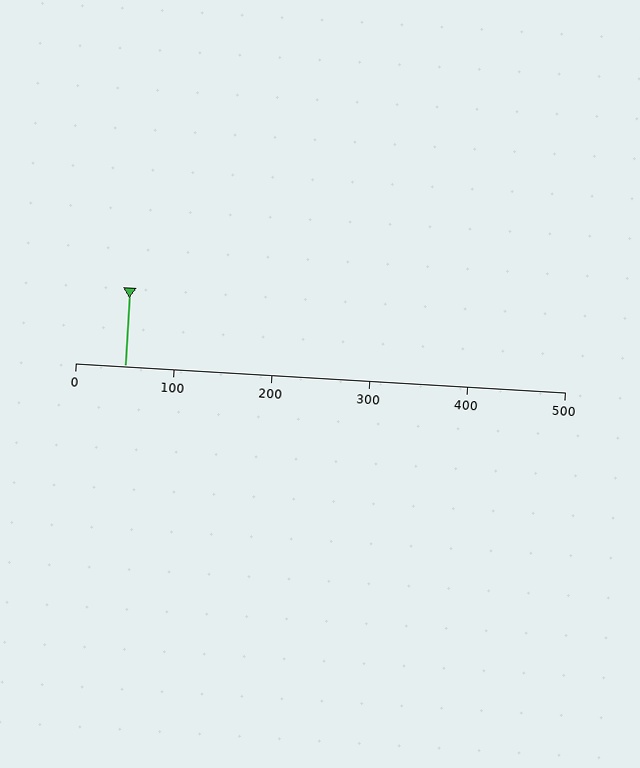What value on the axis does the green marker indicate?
The marker indicates approximately 50.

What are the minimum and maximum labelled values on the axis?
The axis runs from 0 to 500.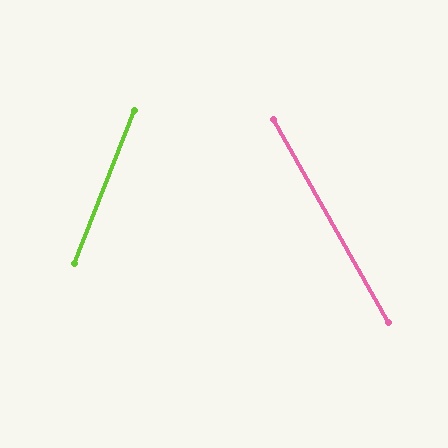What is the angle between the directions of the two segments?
Approximately 51 degrees.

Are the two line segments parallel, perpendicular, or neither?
Neither parallel nor perpendicular — they differ by about 51°.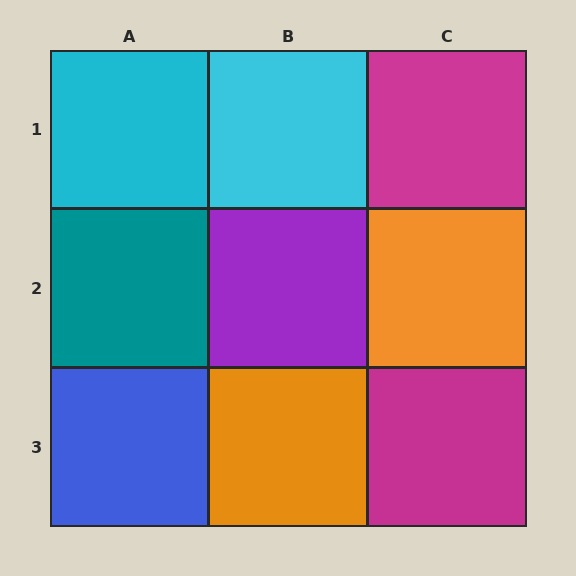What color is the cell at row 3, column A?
Blue.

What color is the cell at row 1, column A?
Cyan.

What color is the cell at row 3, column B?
Orange.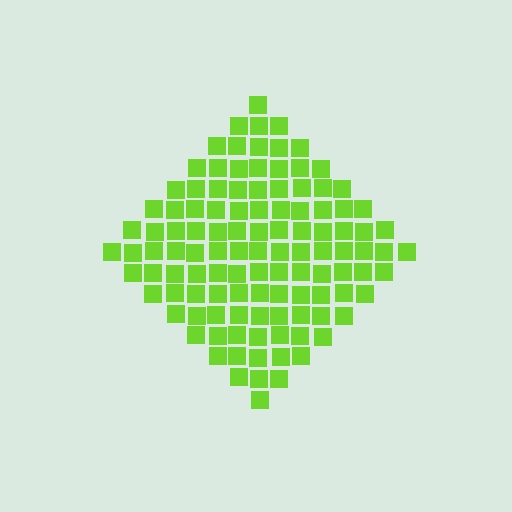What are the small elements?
The small elements are squares.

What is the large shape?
The large shape is a diamond.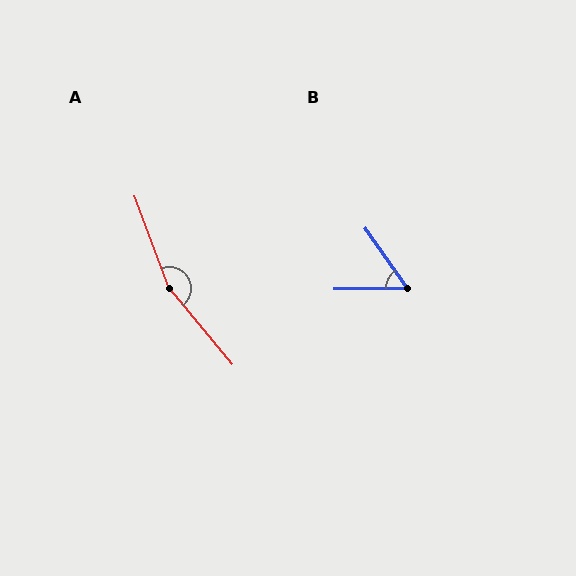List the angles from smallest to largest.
B (55°), A (161°).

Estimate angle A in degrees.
Approximately 161 degrees.